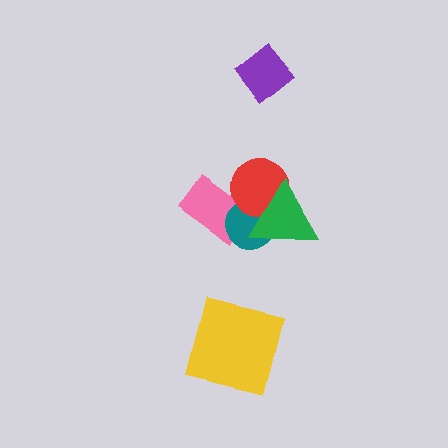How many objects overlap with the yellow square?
0 objects overlap with the yellow square.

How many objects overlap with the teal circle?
4 objects overlap with the teal circle.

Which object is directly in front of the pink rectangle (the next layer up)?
The teal circle is directly in front of the pink rectangle.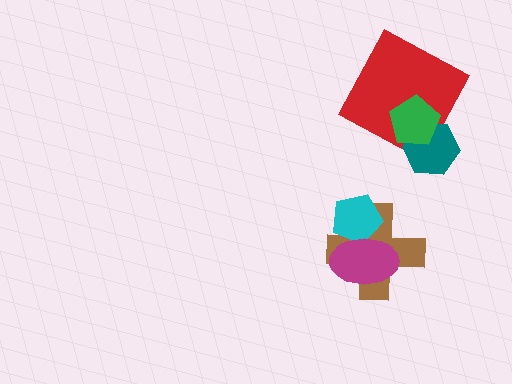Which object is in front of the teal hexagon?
The green pentagon is in front of the teal hexagon.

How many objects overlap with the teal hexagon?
2 objects overlap with the teal hexagon.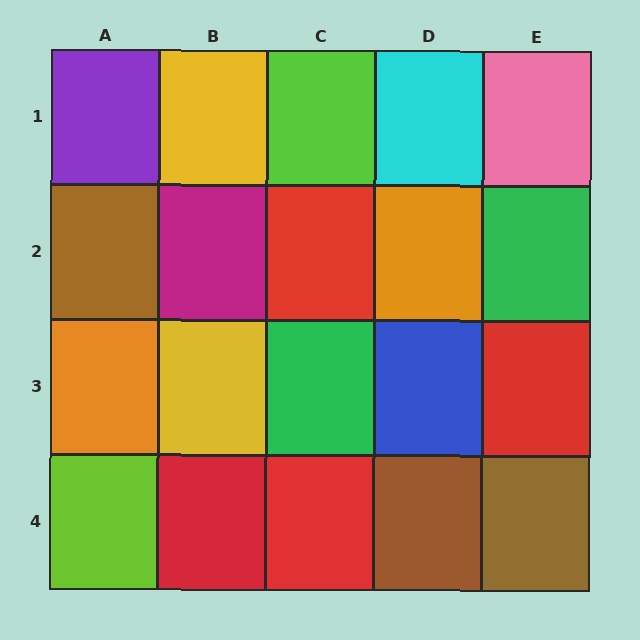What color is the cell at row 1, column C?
Lime.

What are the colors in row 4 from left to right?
Lime, red, red, brown, brown.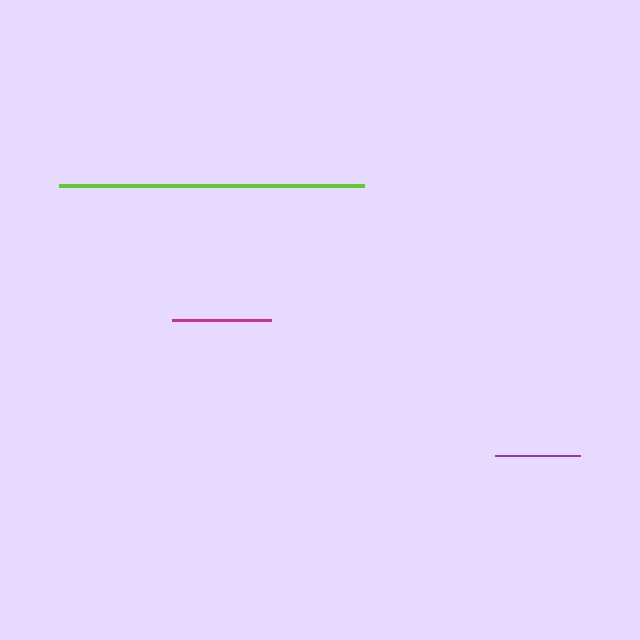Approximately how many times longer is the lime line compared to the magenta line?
The lime line is approximately 3.1 times the length of the magenta line.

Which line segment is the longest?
The lime line is the longest at approximately 305 pixels.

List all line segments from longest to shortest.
From longest to shortest: lime, magenta, purple.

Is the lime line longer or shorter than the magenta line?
The lime line is longer than the magenta line.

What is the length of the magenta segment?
The magenta segment is approximately 99 pixels long.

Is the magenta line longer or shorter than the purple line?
The magenta line is longer than the purple line.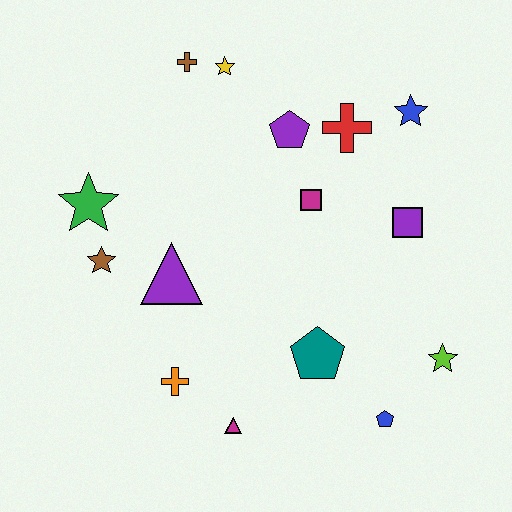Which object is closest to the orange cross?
The magenta triangle is closest to the orange cross.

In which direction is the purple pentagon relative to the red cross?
The purple pentagon is to the left of the red cross.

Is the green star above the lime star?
Yes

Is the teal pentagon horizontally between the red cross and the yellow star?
Yes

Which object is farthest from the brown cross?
The blue pentagon is farthest from the brown cross.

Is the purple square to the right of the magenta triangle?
Yes